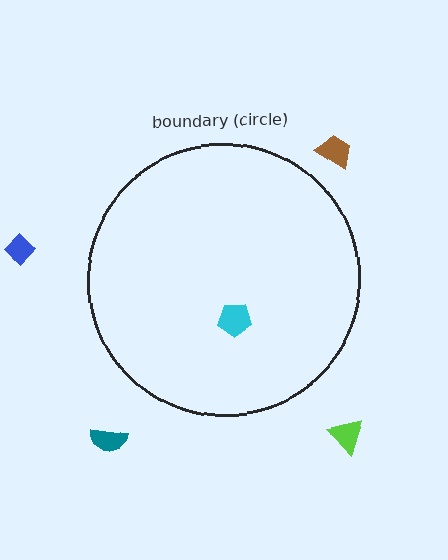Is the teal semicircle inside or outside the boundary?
Outside.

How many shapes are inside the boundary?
1 inside, 4 outside.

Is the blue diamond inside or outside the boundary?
Outside.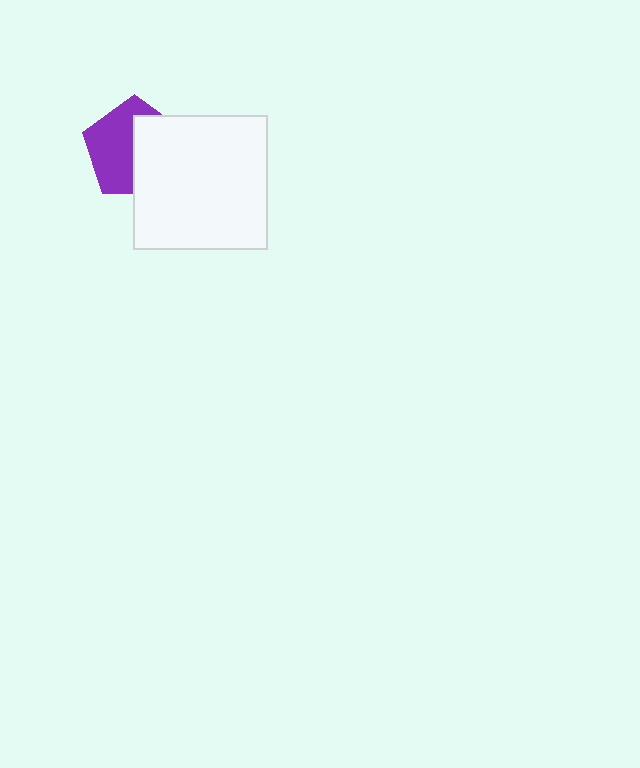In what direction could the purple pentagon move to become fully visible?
The purple pentagon could move left. That would shift it out from behind the white square entirely.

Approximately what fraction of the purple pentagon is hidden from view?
Roughly 47% of the purple pentagon is hidden behind the white square.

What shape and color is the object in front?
The object in front is a white square.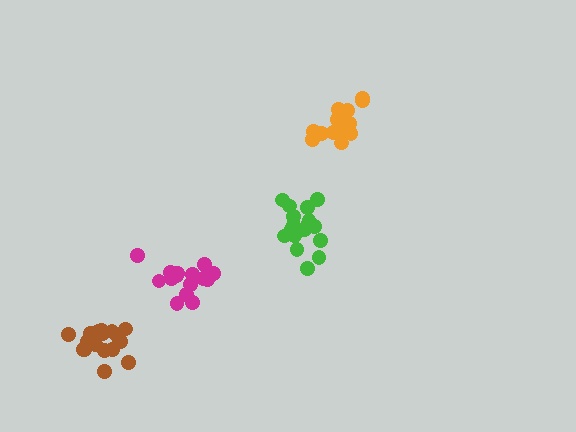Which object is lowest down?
The brown cluster is bottommost.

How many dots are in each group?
Group 1: 18 dots, Group 2: 16 dots, Group 3: 18 dots, Group 4: 18 dots (70 total).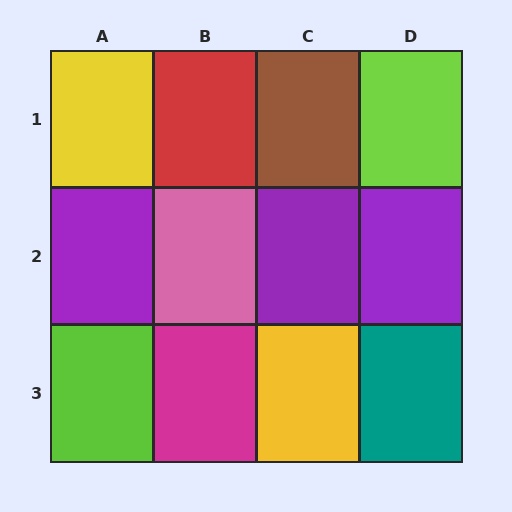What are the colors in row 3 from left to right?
Lime, magenta, yellow, teal.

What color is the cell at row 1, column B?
Red.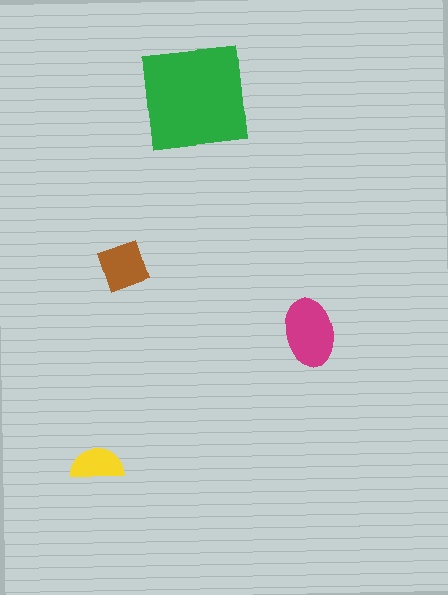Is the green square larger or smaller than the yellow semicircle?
Larger.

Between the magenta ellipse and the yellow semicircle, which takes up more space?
The magenta ellipse.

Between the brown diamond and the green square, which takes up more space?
The green square.